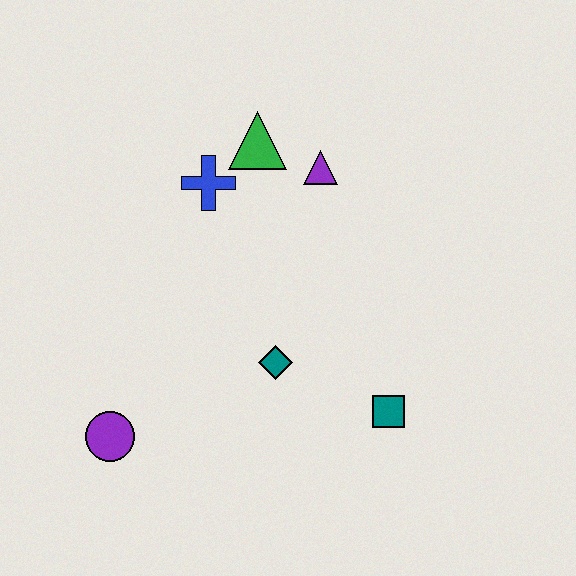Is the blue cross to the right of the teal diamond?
No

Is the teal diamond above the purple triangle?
No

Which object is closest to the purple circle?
The teal diamond is closest to the purple circle.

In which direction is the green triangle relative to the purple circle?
The green triangle is above the purple circle.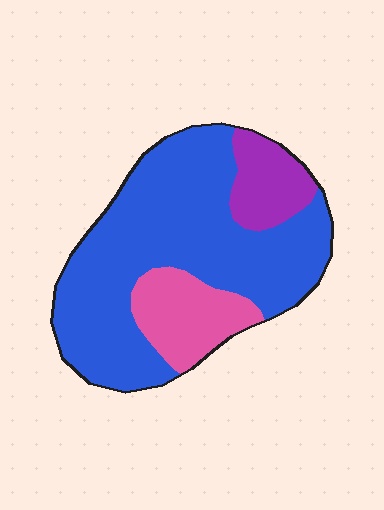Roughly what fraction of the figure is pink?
Pink covers roughly 15% of the figure.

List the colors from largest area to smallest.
From largest to smallest: blue, pink, purple.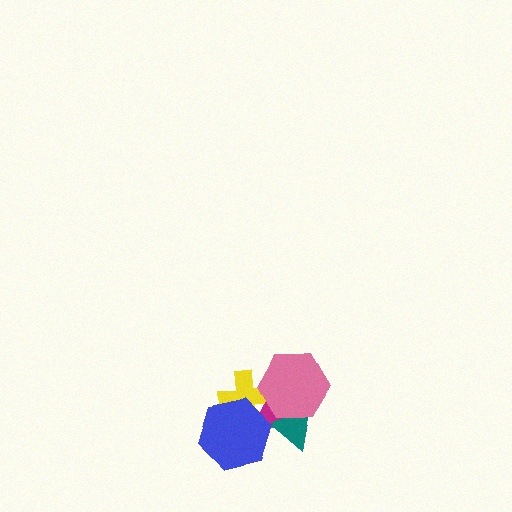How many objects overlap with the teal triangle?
2 objects overlap with the teal triangle.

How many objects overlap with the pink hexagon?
3 objects overlap with the pink hexagon.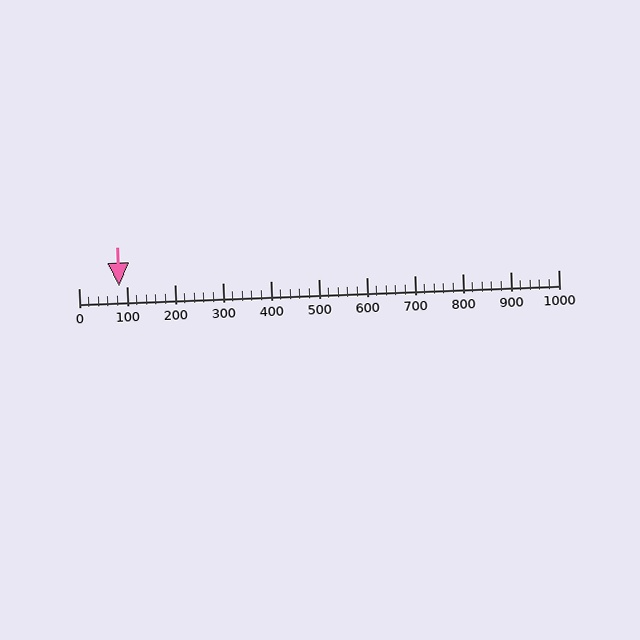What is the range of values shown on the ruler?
The ruler shows values from 0 to 1000.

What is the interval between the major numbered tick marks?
The major tick marks are spaced 100 units apart.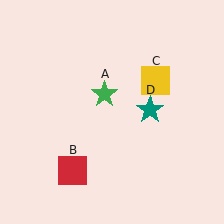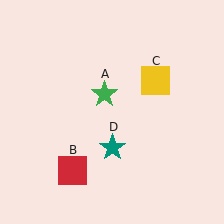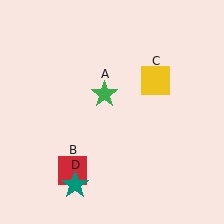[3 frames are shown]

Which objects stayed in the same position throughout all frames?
Green star (object A) and red square (object B) and yellow square (object C) remained stationary.